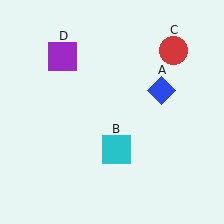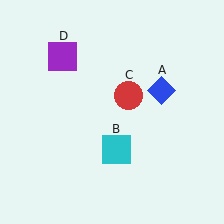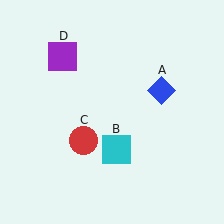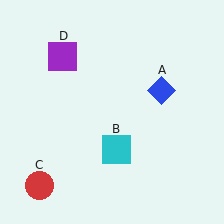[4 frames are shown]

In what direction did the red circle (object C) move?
The red circle (object C) moved down and to the left.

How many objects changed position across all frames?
1 object changed position: red circle (object C).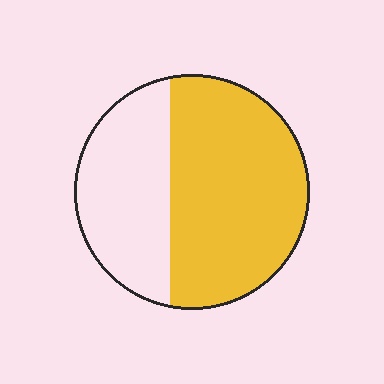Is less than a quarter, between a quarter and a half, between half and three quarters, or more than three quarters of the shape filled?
Between half and three quarters.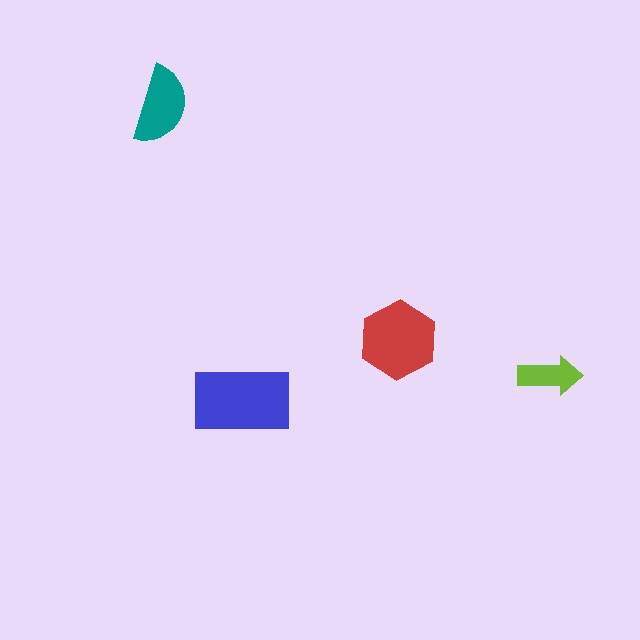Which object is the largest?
The blue rectangle.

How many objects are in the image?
There are 4 objects in the image.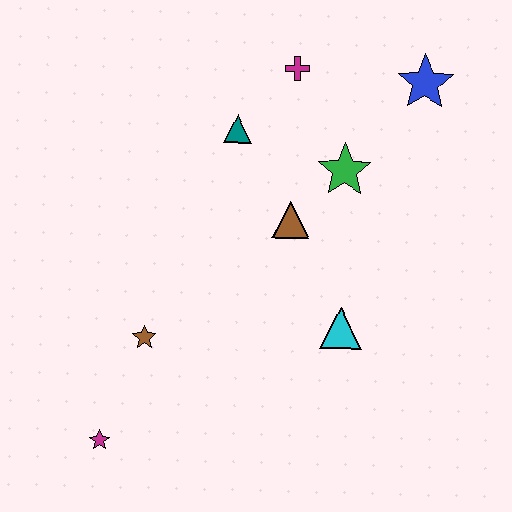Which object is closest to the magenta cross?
The teal triangle is closest to the magenta cross.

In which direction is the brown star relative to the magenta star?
The brown star is above the magenta star.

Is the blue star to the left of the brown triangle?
No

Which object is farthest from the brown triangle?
The magenta star is farthest from the brown triangle.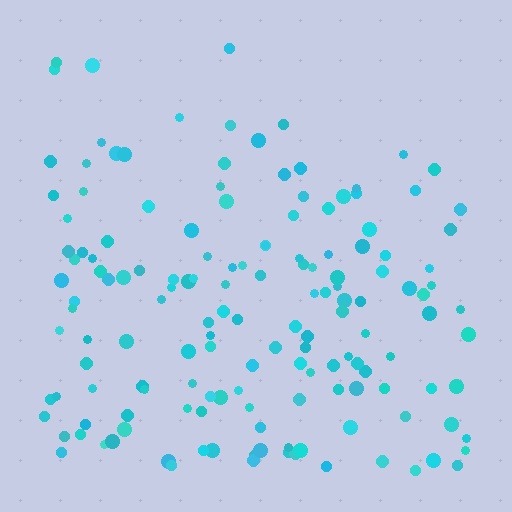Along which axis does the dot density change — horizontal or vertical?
Vertical.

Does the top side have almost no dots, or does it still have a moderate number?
Still a moderate number, just noticeably fewer than the bottom.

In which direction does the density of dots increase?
From top to bottom, with the bottom side densest.